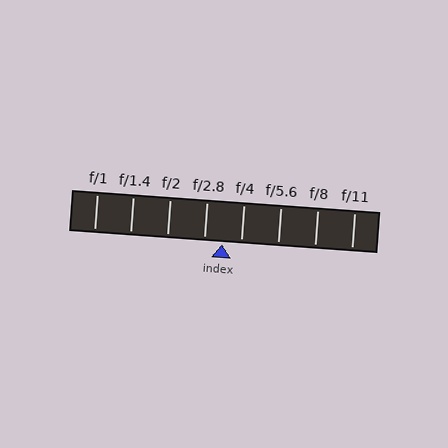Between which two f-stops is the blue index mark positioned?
The index mark is between f/2.8 and f/4.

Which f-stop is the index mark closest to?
The index mark is closest to f/2.8.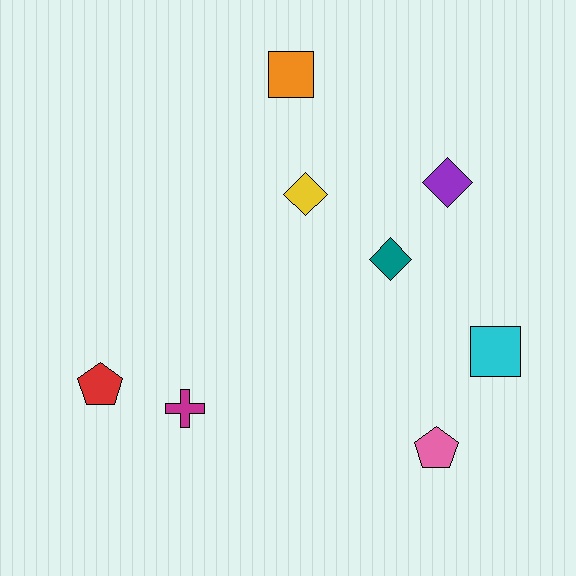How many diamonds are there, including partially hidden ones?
There are 3 diamonds.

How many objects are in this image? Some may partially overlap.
There are 8 objects.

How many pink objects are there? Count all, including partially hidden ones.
There is 1 pink object.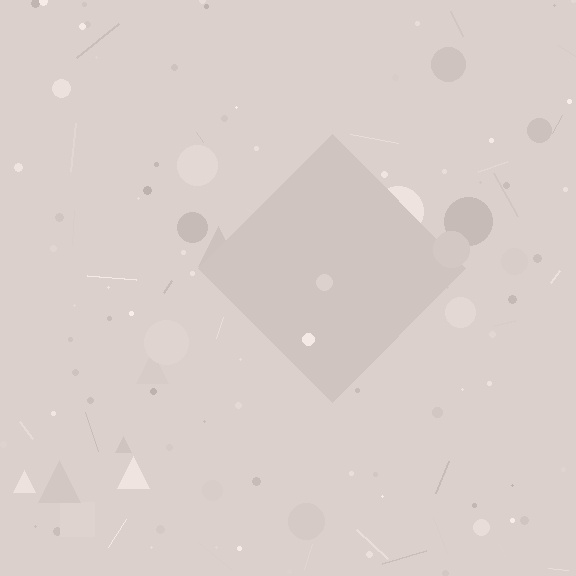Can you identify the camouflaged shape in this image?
The camouflaged shape is a diamond.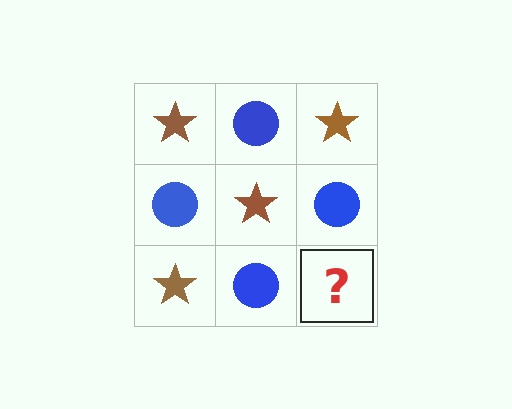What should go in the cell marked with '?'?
The missing cell should contain a brown star.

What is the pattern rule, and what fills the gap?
The rule is that it alternates brown star and blue circle in a checkerboard pattern. The gap should be filled with a brown star.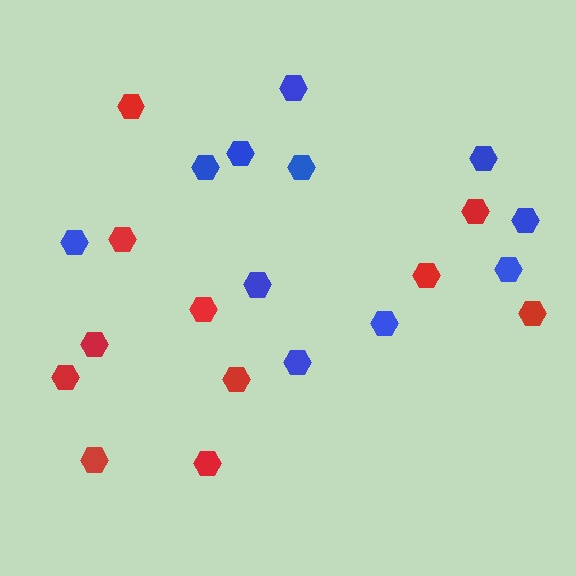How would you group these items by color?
There are 2 groups: one group of blue hexagons (11) and one group of red hexagons (11).